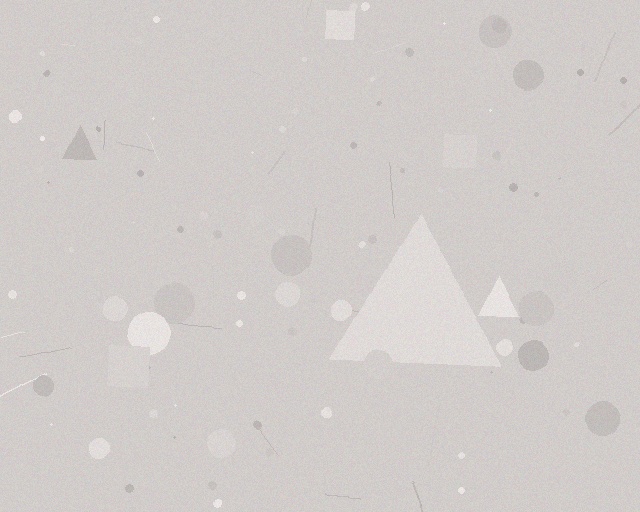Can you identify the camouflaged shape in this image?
The camouflaged shape is a triangle.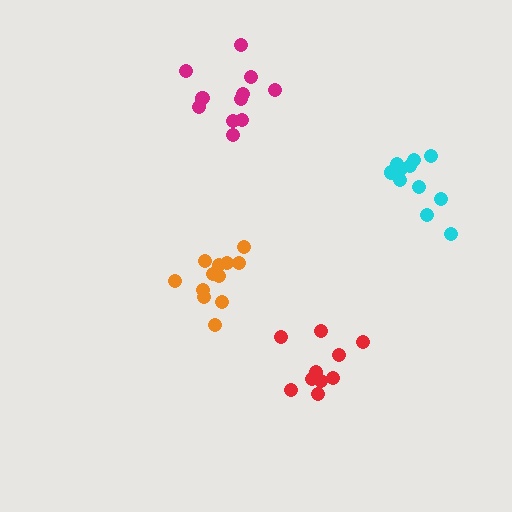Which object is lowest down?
The red cluster is bottommost.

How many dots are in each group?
Group 1: 10 dots, Group 2: 12 dots, Group 3: 12 dots, Group 4: 11 dots (45 total).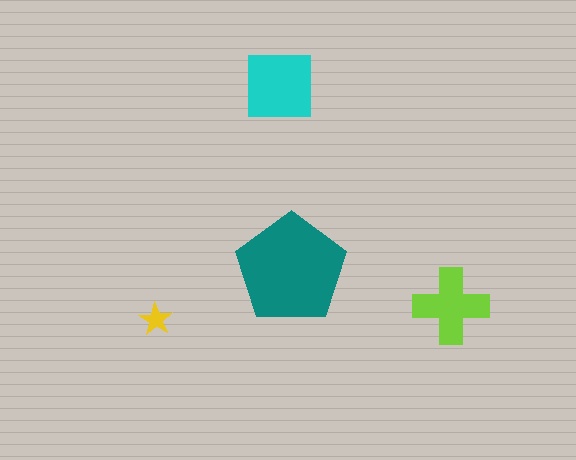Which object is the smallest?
The yellow star.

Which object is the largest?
The teal pentagon.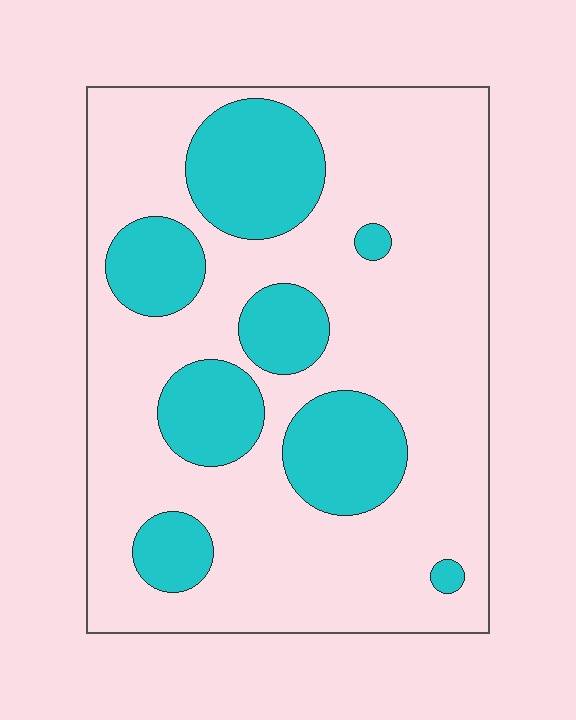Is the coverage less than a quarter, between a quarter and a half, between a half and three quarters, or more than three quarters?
Between a quarter and a half.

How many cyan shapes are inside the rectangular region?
8.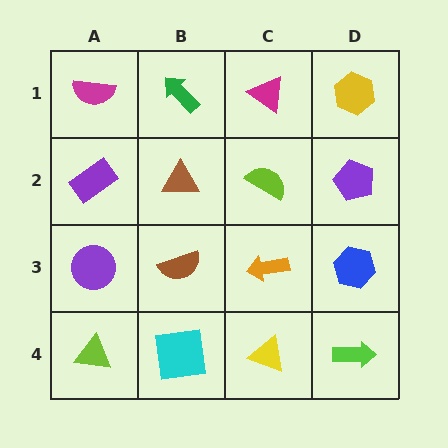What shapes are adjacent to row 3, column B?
A brown triangle (row 2, column B), a cyan square (row 4, column B), a purple circle (row 3, column A), an orange arrow (row 3, column C).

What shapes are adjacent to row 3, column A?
A purple rectangle (row 2, column A), a lime triangle (row 4, column A), a brown semicircle (row 3, column B).